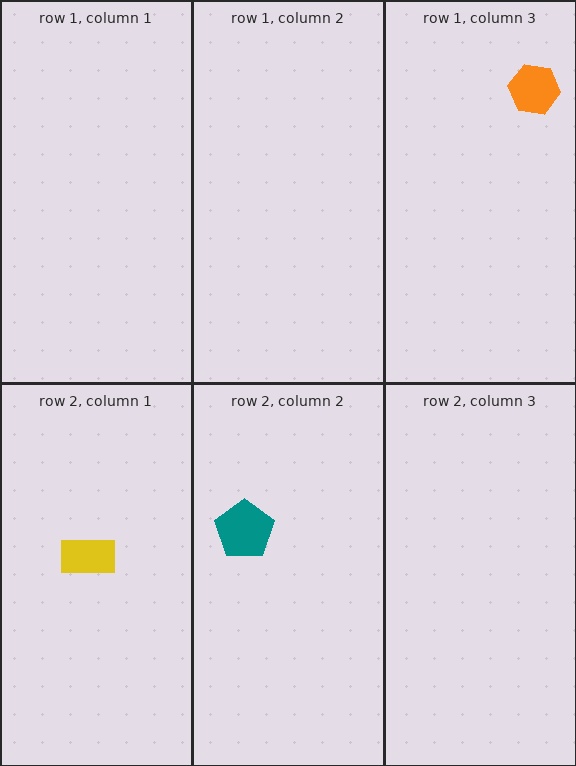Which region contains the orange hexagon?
The row 1, column 3 region.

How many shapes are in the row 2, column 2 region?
1.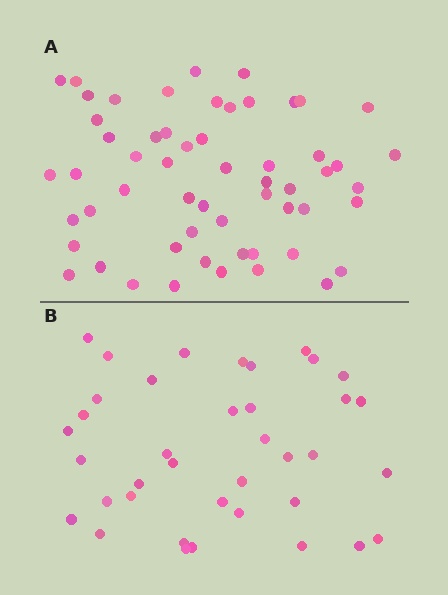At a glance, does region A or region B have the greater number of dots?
Region A (the top region) has more dots.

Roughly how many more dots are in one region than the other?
Region A has approximately 20 more dots than region B.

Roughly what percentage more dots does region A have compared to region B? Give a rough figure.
About 50% more.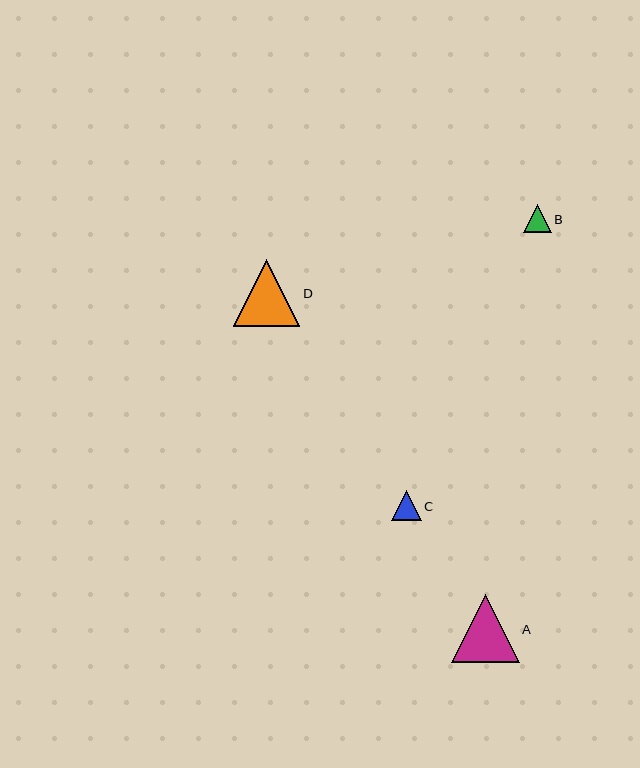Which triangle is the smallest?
Triangle B is the smallest with a size of approximately 28 pixels.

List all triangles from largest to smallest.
From largest to smallest: A, D, C, B.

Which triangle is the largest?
Triangle A is the largest with a size of approximately 68 pixels.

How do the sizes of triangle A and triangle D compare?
Triangle A and triangle D are approximately the same size.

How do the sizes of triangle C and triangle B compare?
Triangle C and triangle B are approximately the same size.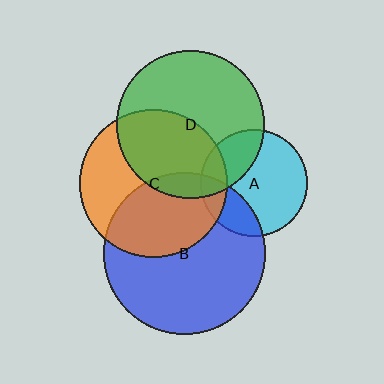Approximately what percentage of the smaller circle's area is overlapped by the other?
Approximately 10%.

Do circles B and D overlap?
Yes.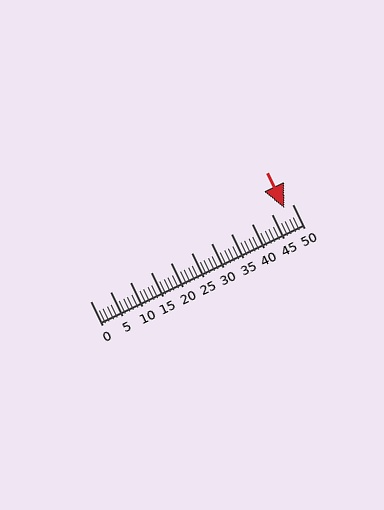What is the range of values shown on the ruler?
The ruler shows values from 0 to 50.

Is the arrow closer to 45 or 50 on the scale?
The arrow is closer to 50.